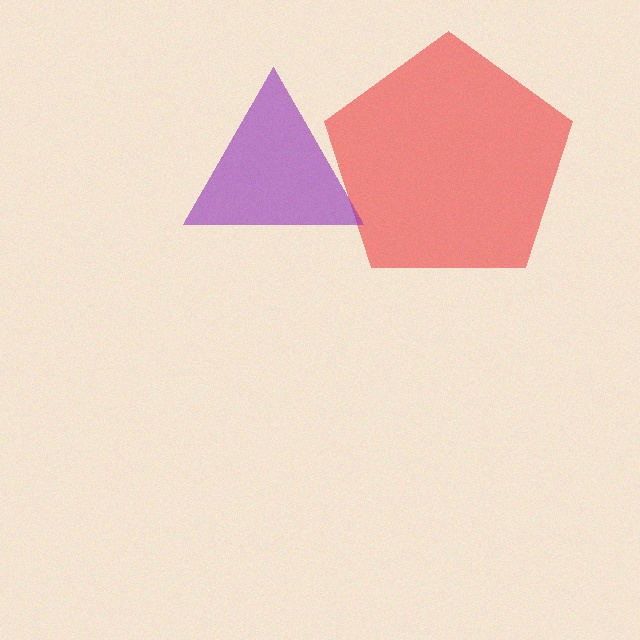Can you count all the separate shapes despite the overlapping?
Yes, there are 2 separate shapes.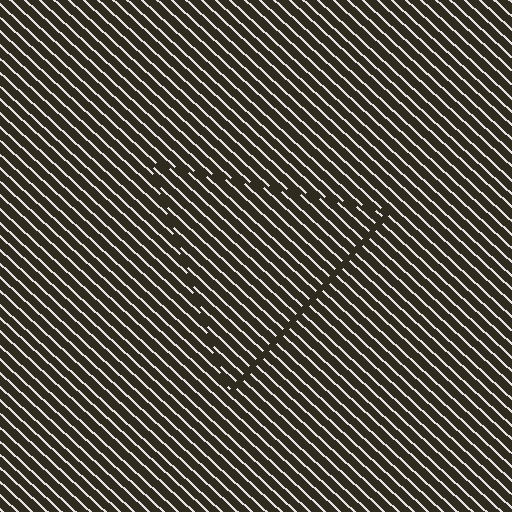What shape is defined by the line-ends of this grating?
An illusory triangle. The interior of the shape contains the same grating, shifted by half a period — the contour is defined by the phase discontinuity where line-ends from the inner and outer gratings abut.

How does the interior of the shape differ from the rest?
The interior of the shape contains the same grating, shifted by half a period — the contour is defined by the phase discontinuity where line-ends from the inner and outer gratings abut.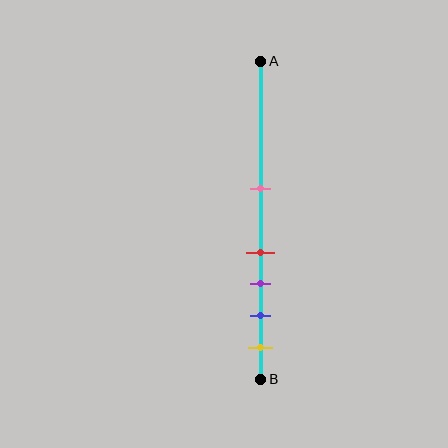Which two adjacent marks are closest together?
The red and purple marks are the closest adjacent pair.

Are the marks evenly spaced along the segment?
No, the marks are not evenly spaced.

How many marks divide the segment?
There are 5 marks dividing the segment.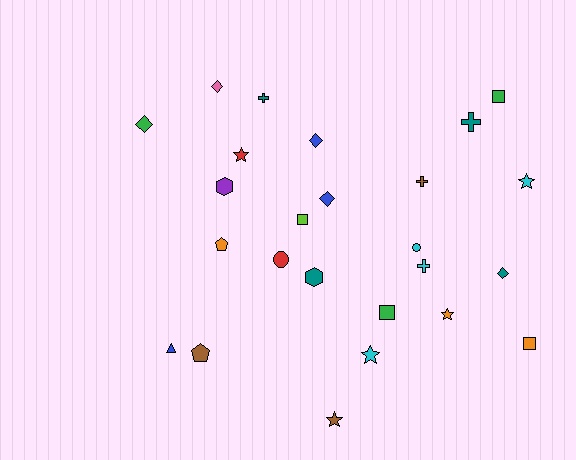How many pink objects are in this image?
There is 1 pink object.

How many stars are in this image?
There are 5 stars.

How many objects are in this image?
There are 25 objects.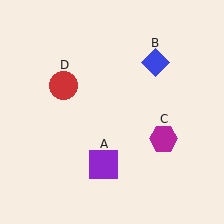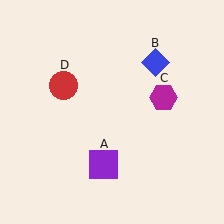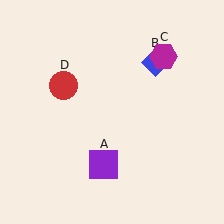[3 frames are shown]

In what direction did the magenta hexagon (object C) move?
The magenta hexagon (object C) moved up.